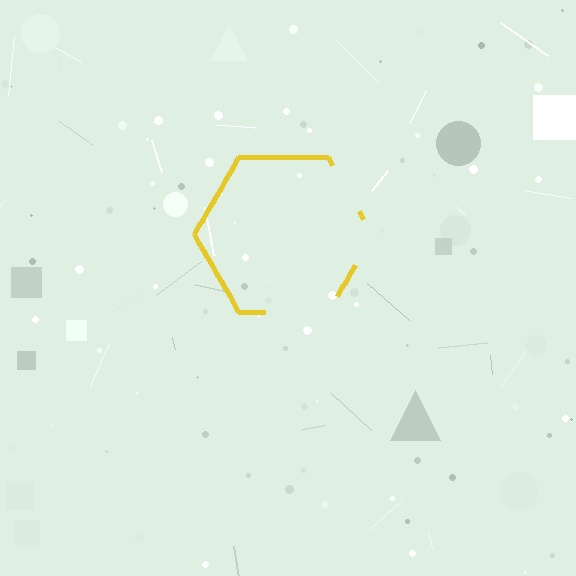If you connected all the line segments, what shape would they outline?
They would outline a hexagon.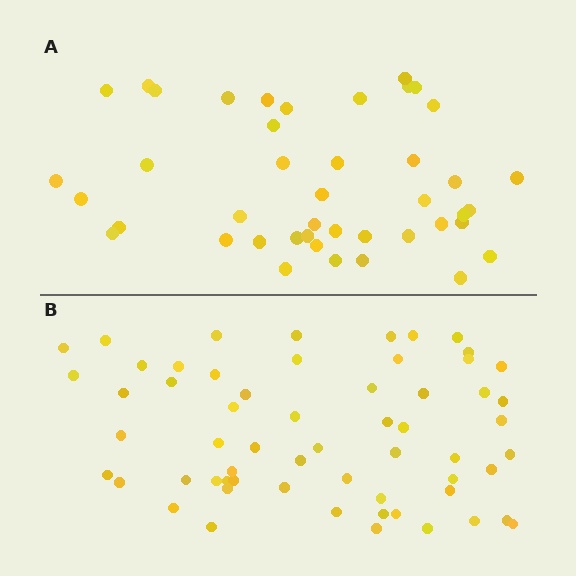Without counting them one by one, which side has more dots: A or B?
Region B (the bottom region) has more dots.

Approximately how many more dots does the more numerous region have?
Region B has approximately 15 more dots than region A.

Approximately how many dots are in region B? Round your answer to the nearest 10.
About 60 dots.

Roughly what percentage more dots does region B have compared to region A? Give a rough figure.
About 40% more.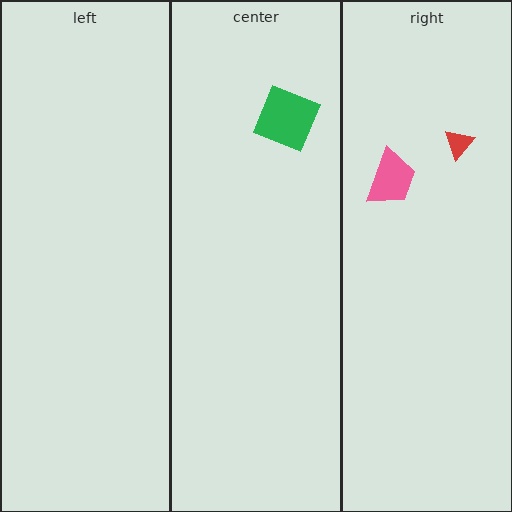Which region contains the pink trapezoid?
The right region.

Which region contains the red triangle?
The right region.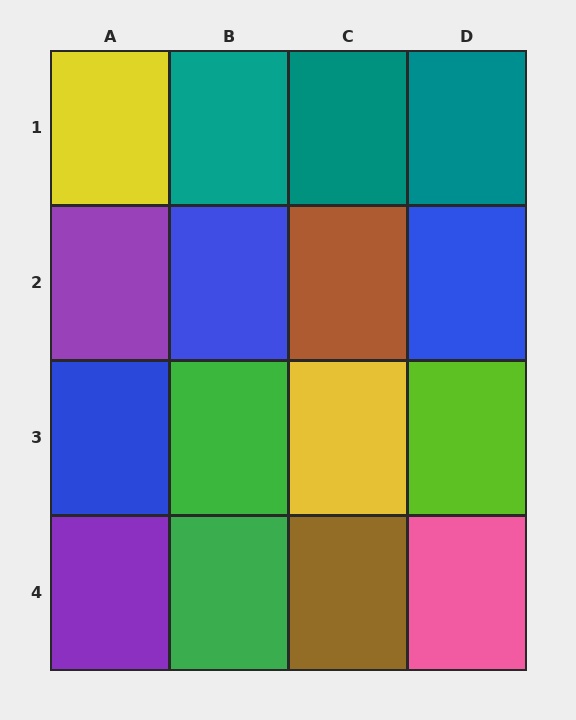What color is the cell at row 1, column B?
Teal.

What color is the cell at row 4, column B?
Green.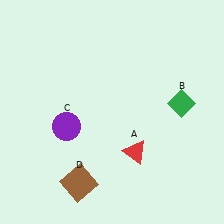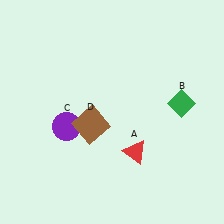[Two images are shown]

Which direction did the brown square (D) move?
The brown square (D) moved up.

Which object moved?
The brown square (D) moved up.